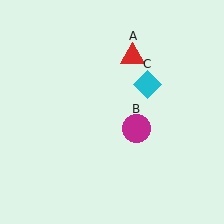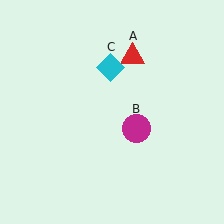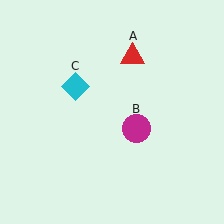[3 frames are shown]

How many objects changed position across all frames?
1 object changed position: cyan diamond (object C).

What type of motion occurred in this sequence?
The cyan diamond (object C) rotated counterclockwise around the center of the scene.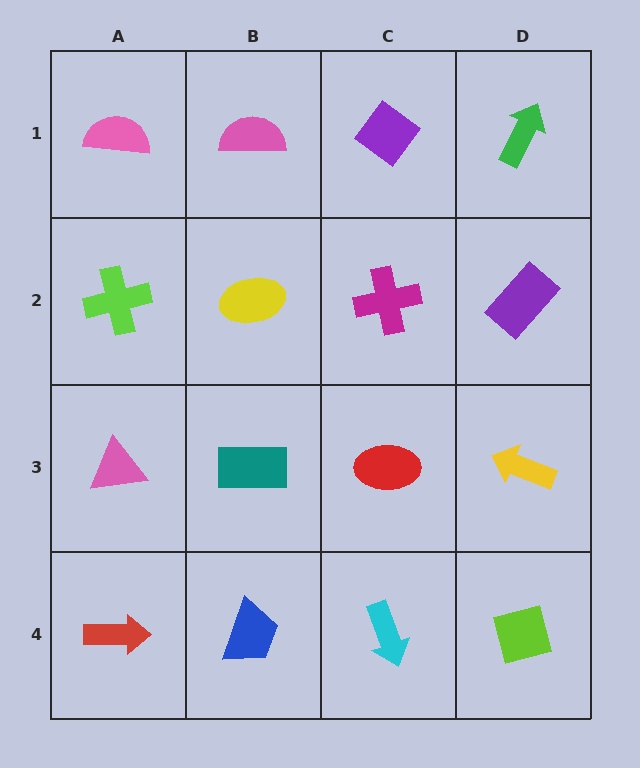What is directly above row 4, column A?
A pink triangle.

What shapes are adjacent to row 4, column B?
A teal rectangle (row 3, column B), a red arrow (row 4, column A), a cyan arrow (row 4, column C).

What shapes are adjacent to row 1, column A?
A lime cross (row 2, column A), a pink semicircle (row 1, column B).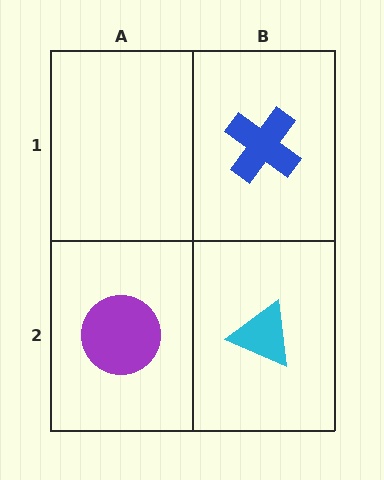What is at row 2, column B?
A cyan triangle.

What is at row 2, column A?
A purple circle.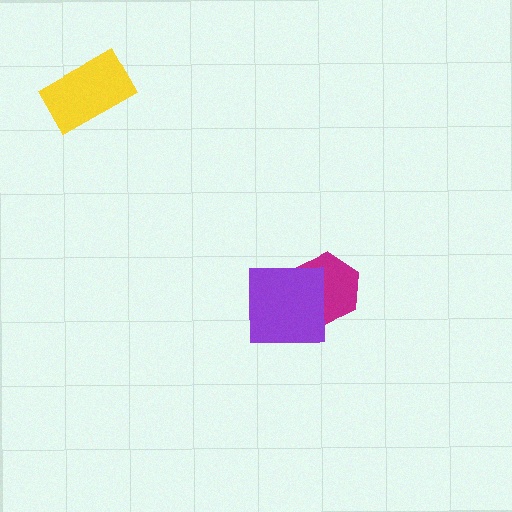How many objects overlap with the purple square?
1 object overlaps with the purple square.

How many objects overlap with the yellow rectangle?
0 objects overlap with the yellow rectangle.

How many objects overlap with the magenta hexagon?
1 object overlaps with the magenta hexagon.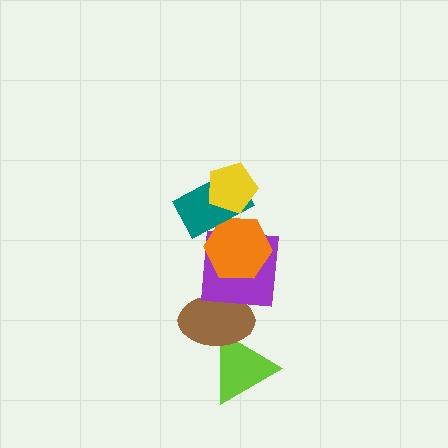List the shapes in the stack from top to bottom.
From top to bottom: the yellow pentagon, the teal rectangle, the orange hexagon, the purple square, the brown ellipse, the lime triangle.